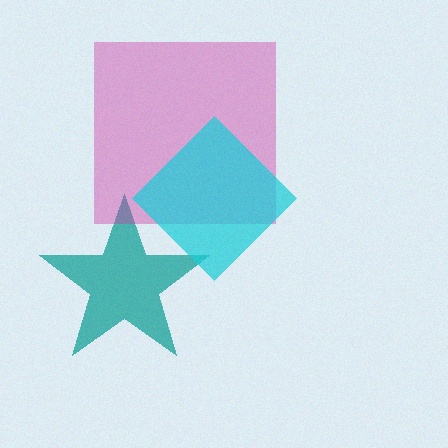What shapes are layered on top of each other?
The layered shapes are: a teal star, a magenta square, a cyan diamond.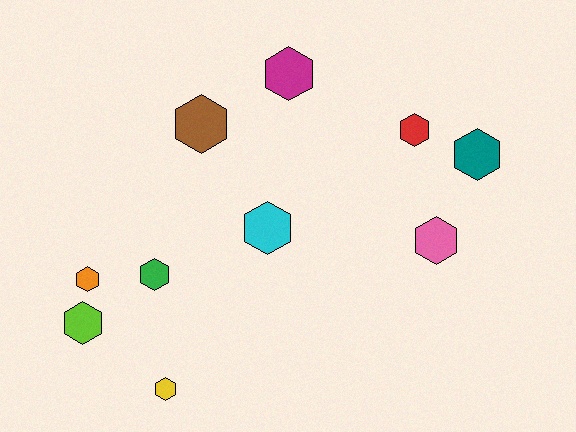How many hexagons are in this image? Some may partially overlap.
There are 10 hexagons.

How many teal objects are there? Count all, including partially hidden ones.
There is 1 teal object.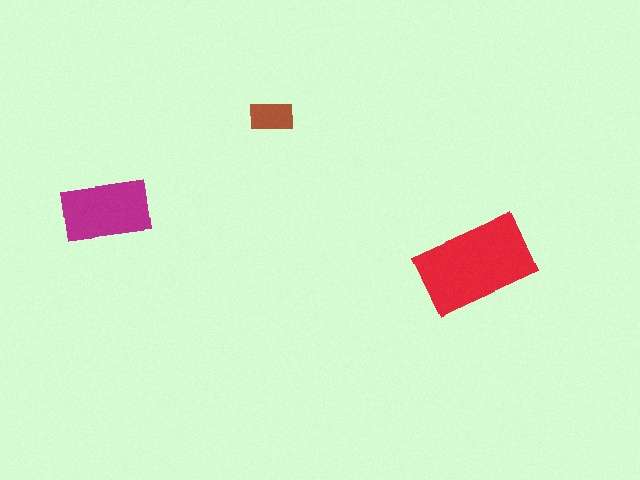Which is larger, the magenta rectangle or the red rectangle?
The red one.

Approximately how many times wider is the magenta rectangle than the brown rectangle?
About 2 times wider.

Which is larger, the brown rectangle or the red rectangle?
The red one.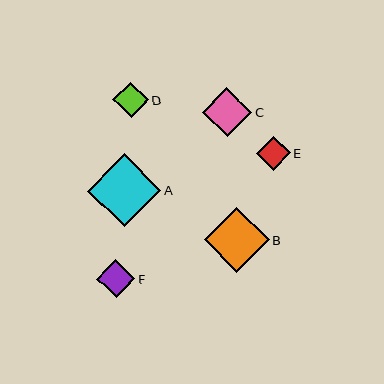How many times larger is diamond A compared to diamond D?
Diamond A is approximately 2.1 times the size of diamond D.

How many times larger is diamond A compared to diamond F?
Diamond A is approximately 1.9 times the size of diamond F.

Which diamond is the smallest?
Diamond E is the smallest with a size of approximately 34 pixels.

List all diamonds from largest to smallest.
From largest to smallest: A, B, C, F, D, E.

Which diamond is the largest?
Diamond A is the largest with a size of approximately 74 pixels.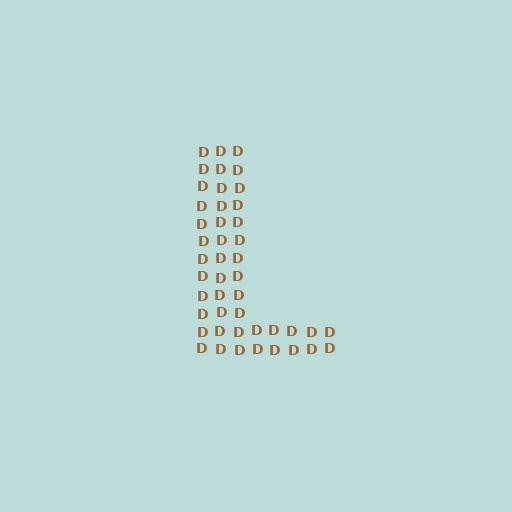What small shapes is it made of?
It is made of small letter D's.